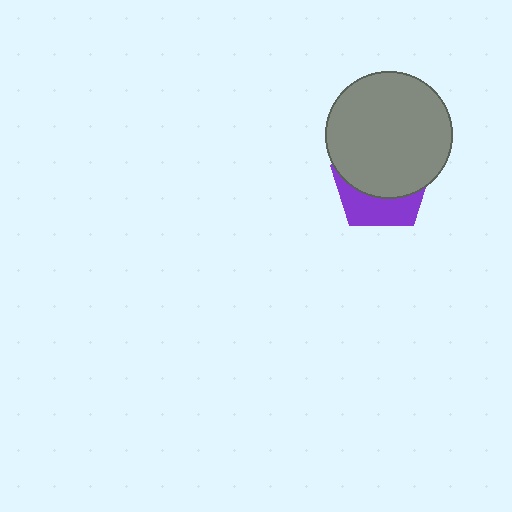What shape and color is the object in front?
The object in front is a gray circle.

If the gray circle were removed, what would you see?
You would see the complete purple pentagon.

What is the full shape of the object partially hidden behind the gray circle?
The partially hidden object is a purple pentagon.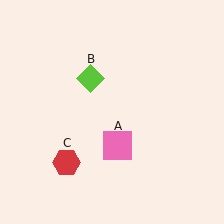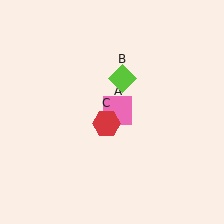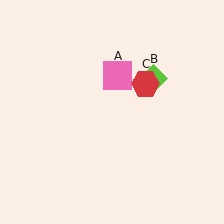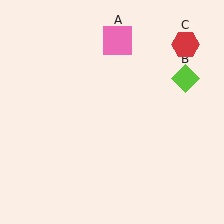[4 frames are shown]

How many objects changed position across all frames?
3 objects changed position: pink square (object A), lime diamond (object B), red hexagon (object C).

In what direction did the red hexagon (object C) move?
The red hexagon (object C) moved up and to the right.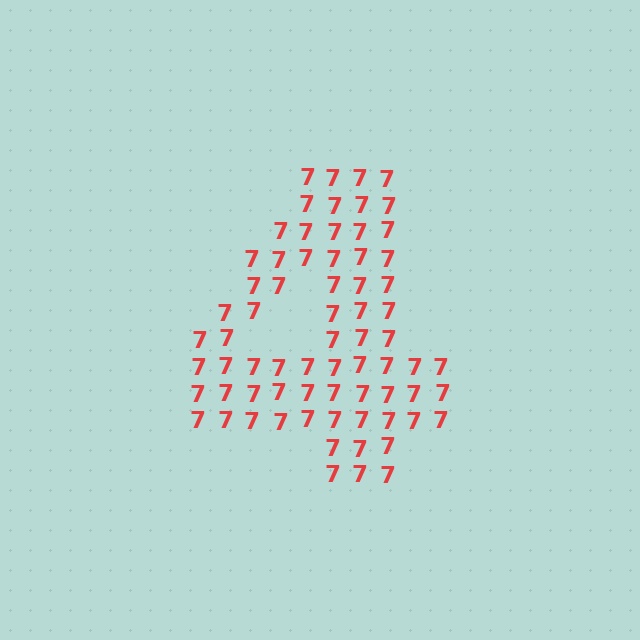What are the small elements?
The small elements are digit 7's.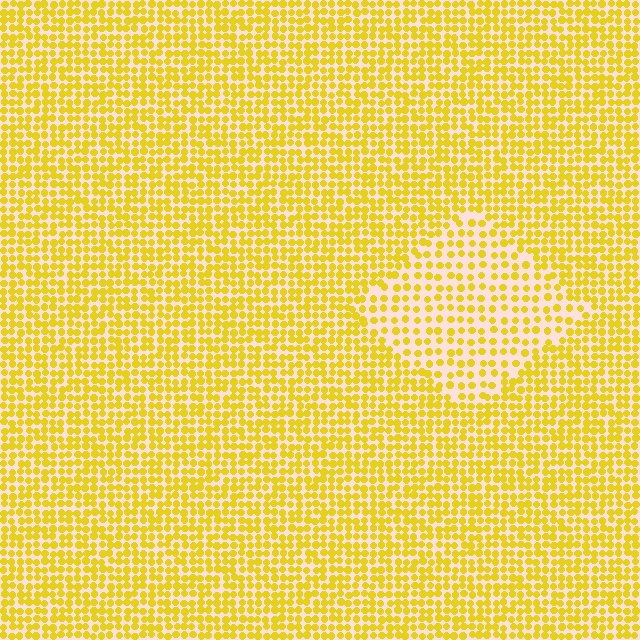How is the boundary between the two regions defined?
The boundary is defined by a change in element density (approximately 1.7x ratio). All elements are the same color, size, and shape.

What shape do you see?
I see a diamond.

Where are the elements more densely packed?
The elements are more densely packed outside the diamond boundary.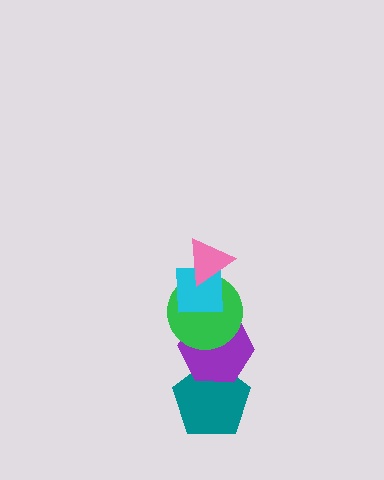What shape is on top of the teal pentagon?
The purple hexagon is on top of the teal pentagon.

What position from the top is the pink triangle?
The pink triangle is 1st from the top.